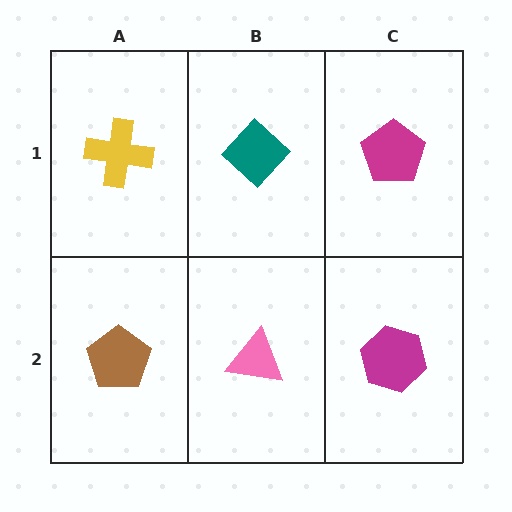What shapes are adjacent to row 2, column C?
A magenta pentagon (row 1, column C), a pink triangle (row 2, column B).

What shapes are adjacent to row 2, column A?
A yellow cross (row 1, column A), a pink triangle (row 2, column B).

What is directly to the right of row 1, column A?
A teal diamond.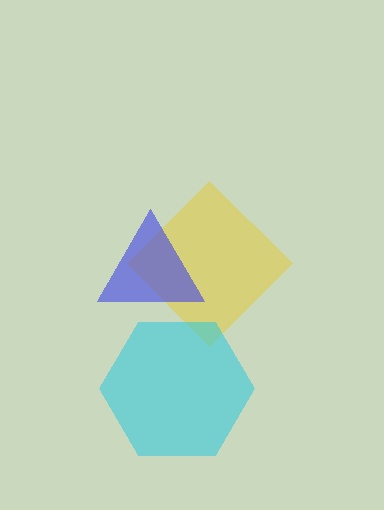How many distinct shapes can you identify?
There are 3 distinct shapes: a yellow diamond, a cyan hexagon, a blue triangle.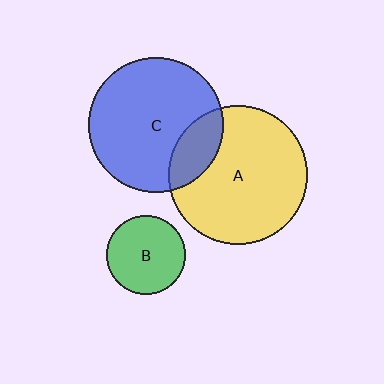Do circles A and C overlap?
Yes.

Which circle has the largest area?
Circle A (yellow).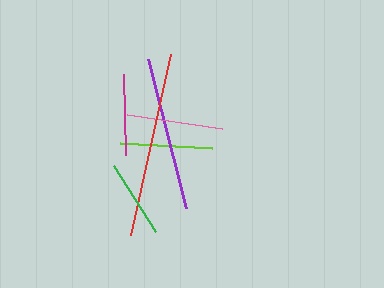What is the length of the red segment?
The red segment is approximately 185 pixels long.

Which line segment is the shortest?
The green line is the shortest at approximately 78 pixels.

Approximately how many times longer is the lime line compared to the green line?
The lime line is approximately 1.2 times the length of the green line.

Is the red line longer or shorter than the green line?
The red line is longer than the green line.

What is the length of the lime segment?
The lime segment is approximately 92 pixels long.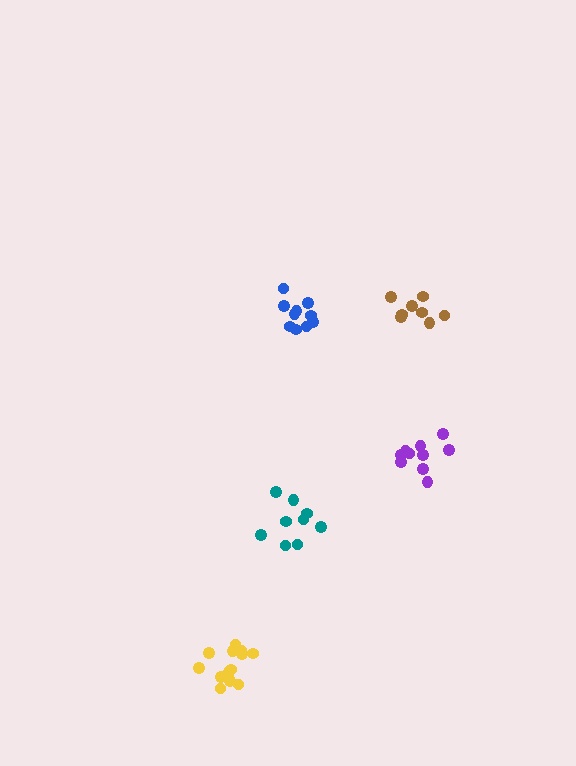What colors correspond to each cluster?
The clusters are colored: blue, teal, purple, yellow, brown.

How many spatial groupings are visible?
There are 5 spatial groupings.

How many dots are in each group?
Group 1: 10 dots, Group 2: 9 dots, Group 3: 10 dots, Group 4: 13 dots, Group 5: 8 dots (50 total).